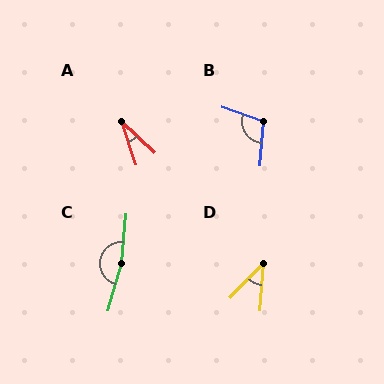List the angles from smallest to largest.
A (27°), D (40°), B (104°), C (169°).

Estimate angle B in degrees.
Approximately 104 degrees.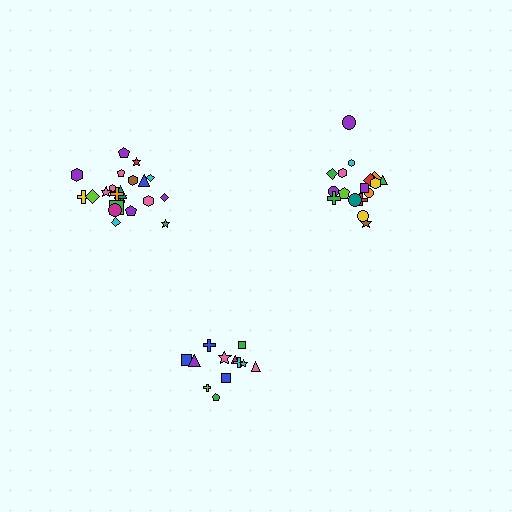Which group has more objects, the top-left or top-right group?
The top-left group.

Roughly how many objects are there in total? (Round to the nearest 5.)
Roughly 50 objects in total.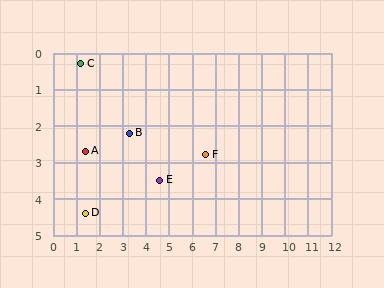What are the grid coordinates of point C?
Point C is at approximately (1.2, 0.3).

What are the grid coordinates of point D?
Point D is at approximately (1.4, 4.4).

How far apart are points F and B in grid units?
Points F and B are about 3.4 grid units apart.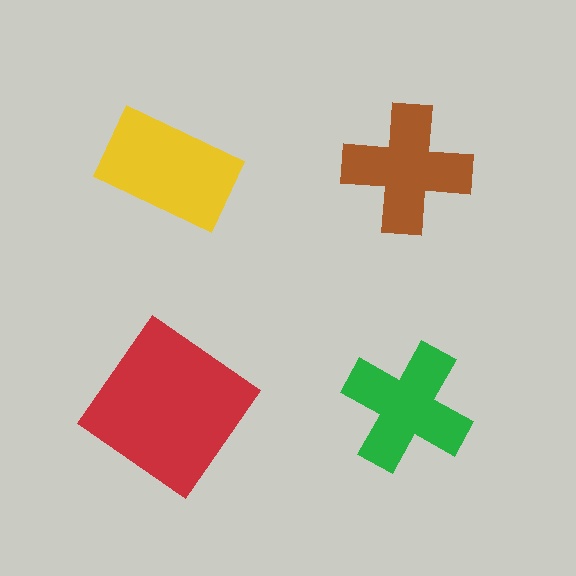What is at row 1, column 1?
A yellow rectangle.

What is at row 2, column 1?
A red diamond.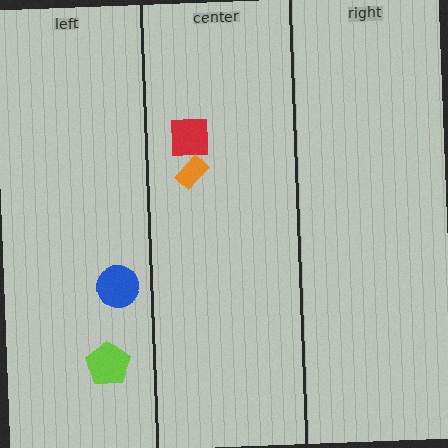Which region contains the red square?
The center region.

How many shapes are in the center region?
2.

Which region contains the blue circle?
The left region.